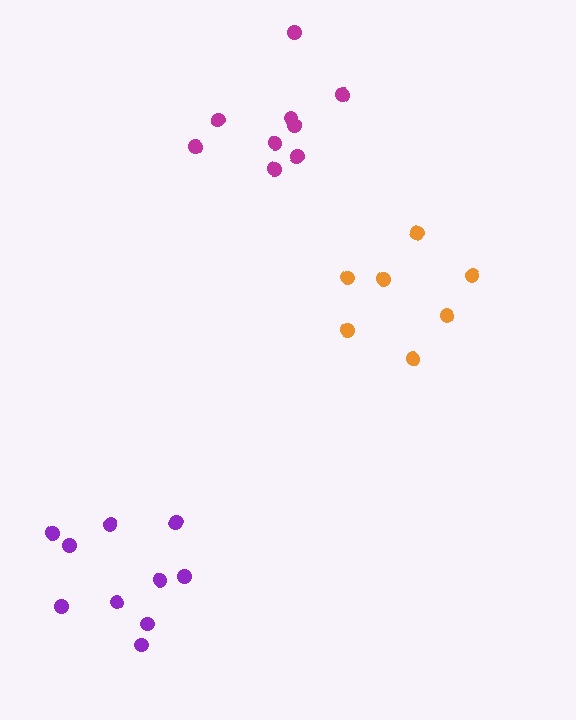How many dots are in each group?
Group 1: 10 dots, Group 2: 7 dots, Group 3: 9 dots (26 total).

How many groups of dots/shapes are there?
There are 3 groups.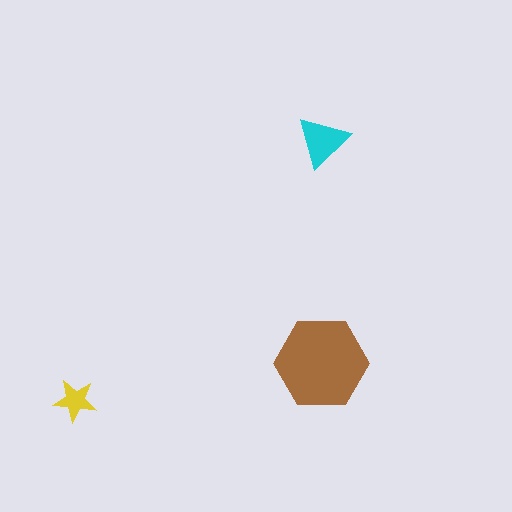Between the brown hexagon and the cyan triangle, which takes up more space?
The brown hexagon.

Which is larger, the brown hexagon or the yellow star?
The brown hexagon.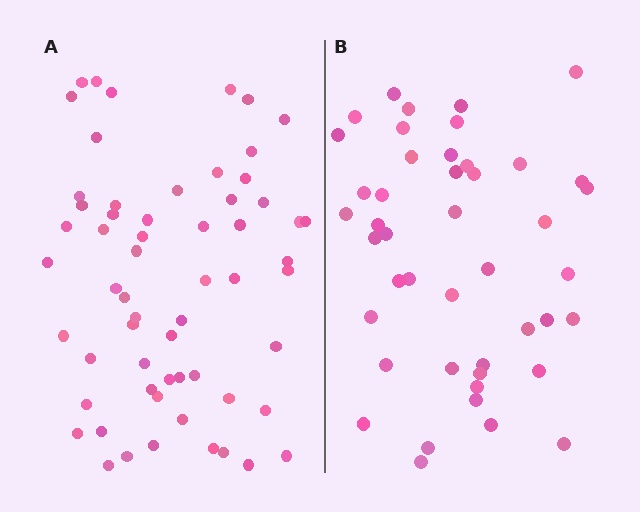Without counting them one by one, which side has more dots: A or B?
Region A (the left region) has more dots.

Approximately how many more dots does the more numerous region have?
Region A has approximately 15 more dots than region B.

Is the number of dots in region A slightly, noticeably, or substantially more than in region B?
Region A has noticeably more, but not dramatically so. The ratio is roughly 1.3 to 1.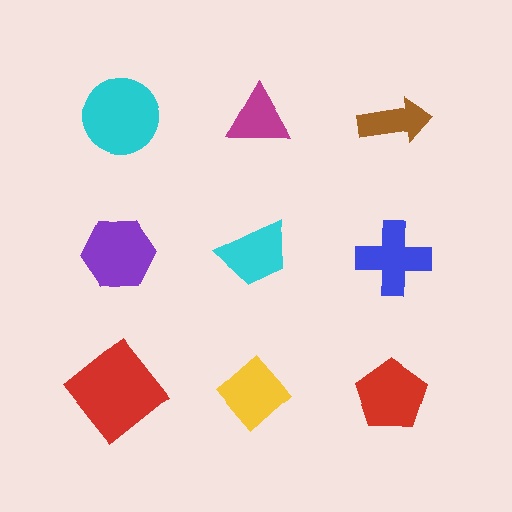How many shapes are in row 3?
3 shapes.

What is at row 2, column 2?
A cyan trapezoid.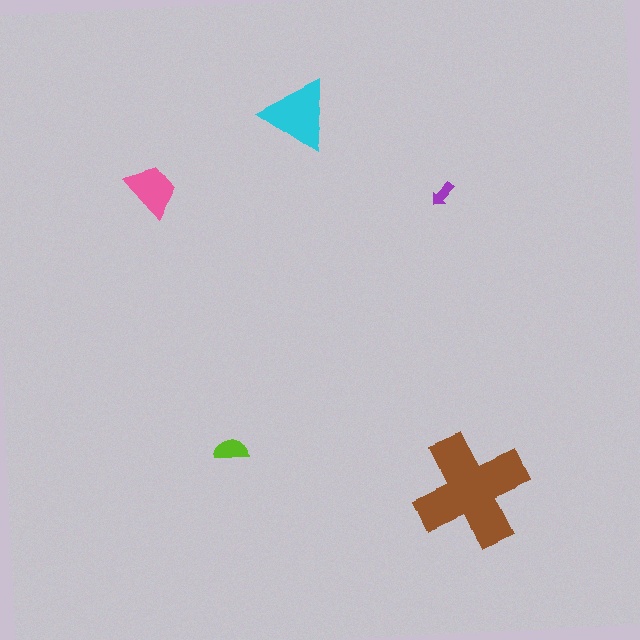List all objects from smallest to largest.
The purple arrow, the lime semicircle, the pink trapezoid, the cyan triangle, the brown cross.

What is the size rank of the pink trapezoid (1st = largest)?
3rd.